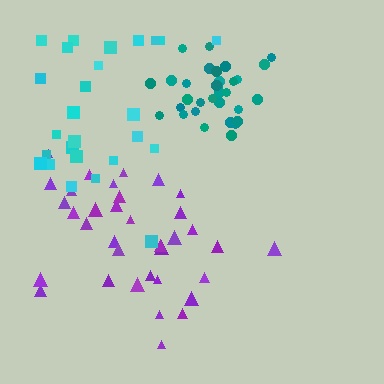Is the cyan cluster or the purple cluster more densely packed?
Purple.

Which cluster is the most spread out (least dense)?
Cyan.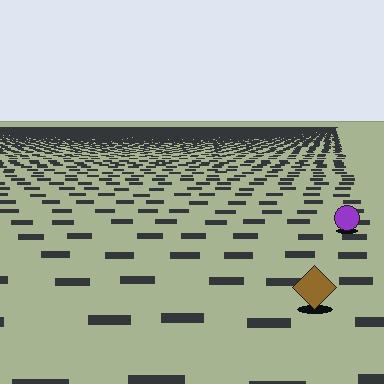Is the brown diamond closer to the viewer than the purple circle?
Yes. The brown diamond is closer — you can tell from the texture gradient: the ground texture is coarser near it.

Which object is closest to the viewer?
The brown diamond is closest. The texture marks near it are larger and more spread out.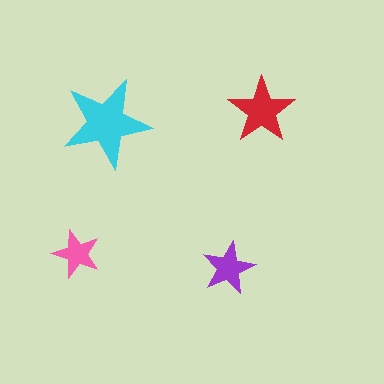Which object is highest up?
The red star is topmost.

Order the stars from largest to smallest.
the cyan one, the red one, the purple one, the pink one.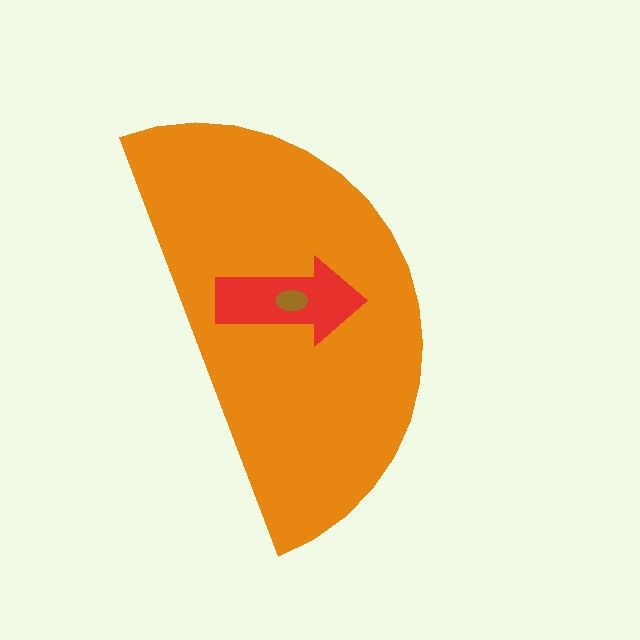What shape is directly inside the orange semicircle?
The red arrow.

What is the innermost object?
The brown ellipse.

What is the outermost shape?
The orange semicircle.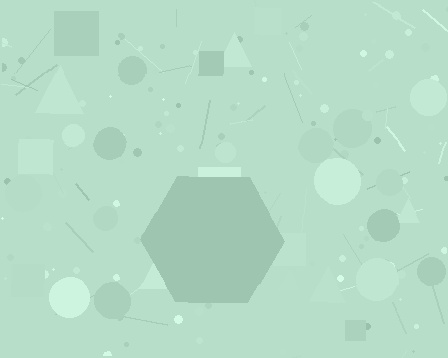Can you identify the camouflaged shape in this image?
The camouflaged shape is a hexagon.